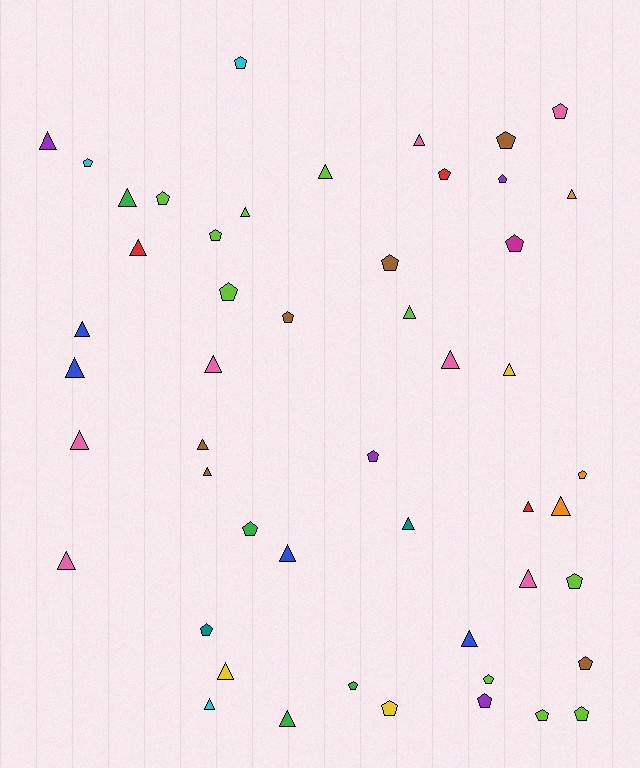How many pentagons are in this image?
There are 24 pentagons.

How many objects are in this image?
There are 50 objects.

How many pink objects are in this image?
There are 7 pink objects.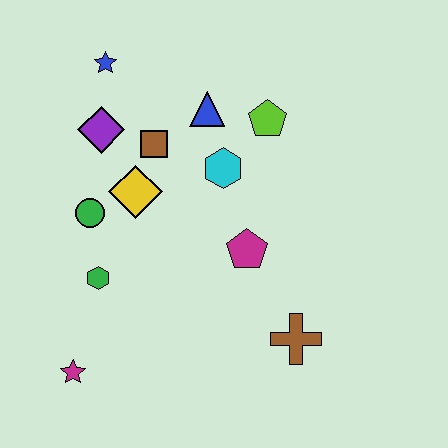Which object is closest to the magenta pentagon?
The cyan hexagon is closest to the magenta pentagon.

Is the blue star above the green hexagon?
Yes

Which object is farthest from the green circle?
The brown cross is farthest from the green circle.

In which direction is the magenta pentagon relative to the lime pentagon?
The magenta pentagon is below the lime pentagon.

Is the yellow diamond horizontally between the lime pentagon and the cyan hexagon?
No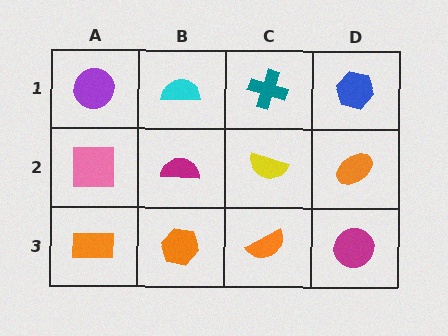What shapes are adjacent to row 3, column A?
A pink square (row 2, column A), an orange hexagon (row 3, column B).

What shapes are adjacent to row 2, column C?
A teal cross (row 1, column C), an orange semicircle (row 3, column C), a magenta semicircle (row 2, column B), an orange ellipse (row 2, column D).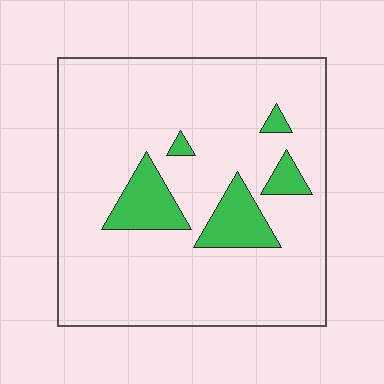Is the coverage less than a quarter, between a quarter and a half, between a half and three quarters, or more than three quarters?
Less than a quarter.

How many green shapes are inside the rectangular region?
5.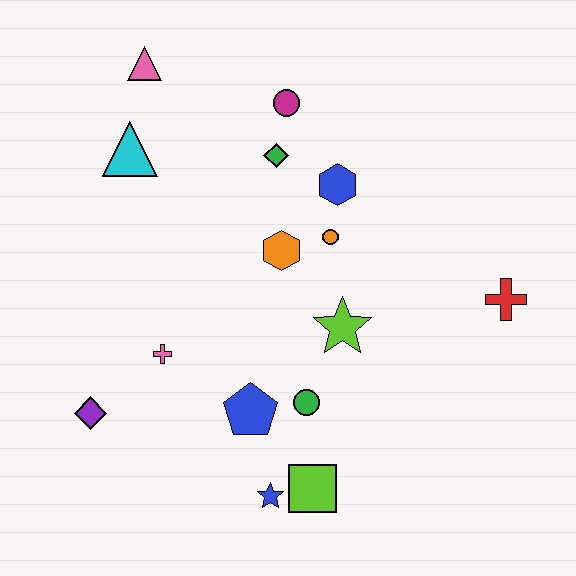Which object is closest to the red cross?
The lime star is closest to the red cross.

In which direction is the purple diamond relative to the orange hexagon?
The purple diamond is to the left of the orange hexagon.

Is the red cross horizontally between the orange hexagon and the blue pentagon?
No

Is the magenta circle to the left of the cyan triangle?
No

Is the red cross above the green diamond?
No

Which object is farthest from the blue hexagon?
The purple diamond is farthest from the blue hexagon.